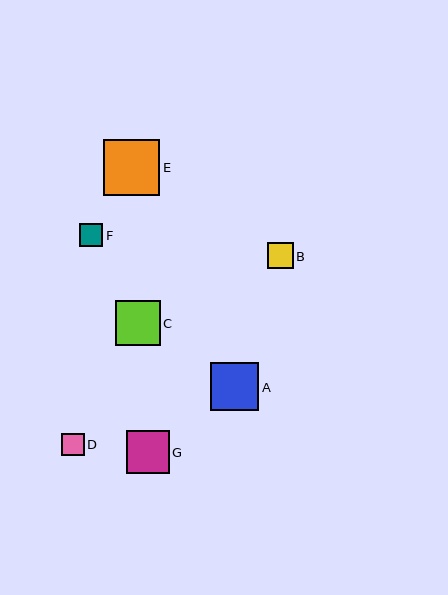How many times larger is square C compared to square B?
Square C is approximately 1.8 times the size of square B.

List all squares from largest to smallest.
From largest to smallest: E, A, C, G, B, F, D.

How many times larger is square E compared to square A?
Square E is approximately 1.2 times the size of square A.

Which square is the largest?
Square E is the largest with a size of approximately 56 pixels.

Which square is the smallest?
Square D is the smallest with a size of approximately 22 pixels.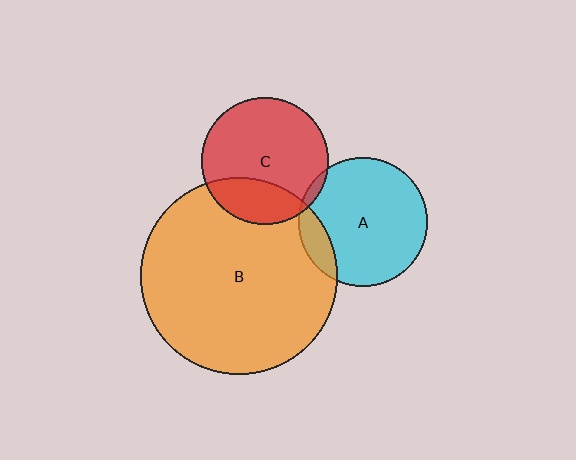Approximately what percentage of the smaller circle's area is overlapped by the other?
Approximately 15%.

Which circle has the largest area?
Circle B (orange).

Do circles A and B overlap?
Yes.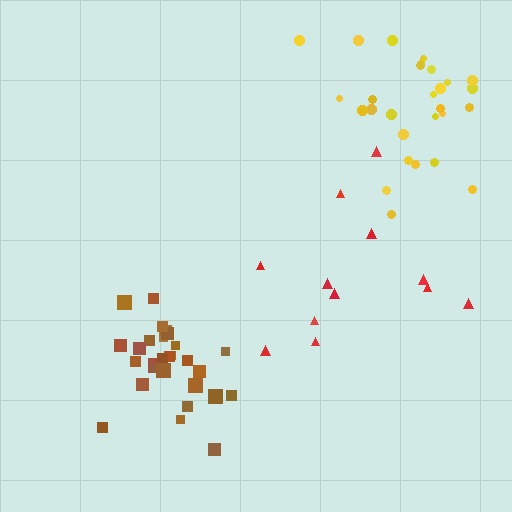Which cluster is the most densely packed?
Brown.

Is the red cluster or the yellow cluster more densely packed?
Yellow.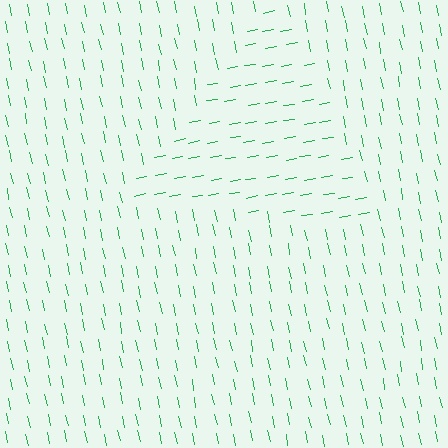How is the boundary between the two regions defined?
The boundary is defined purely by a change in line orientation (approximately 88 degrees difference). All lines are the same color and thickness.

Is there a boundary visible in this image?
Yes, there is a texture boundary formed by a change in line orientation.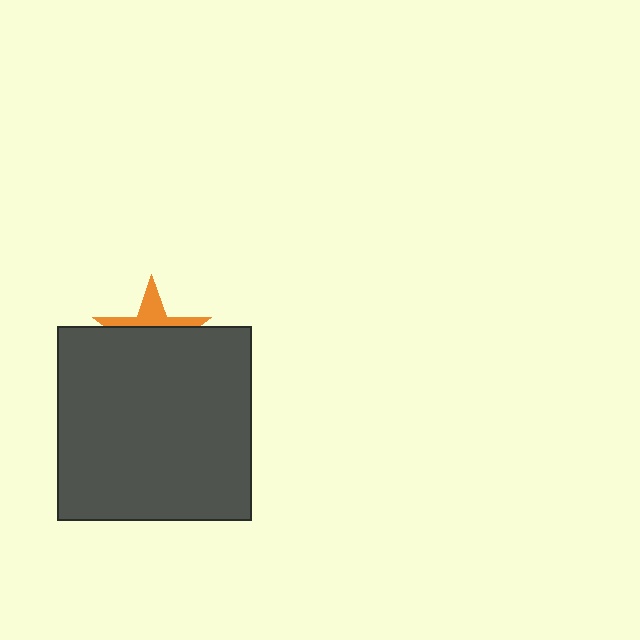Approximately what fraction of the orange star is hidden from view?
Roughly 67% of the orange star is hidden behind the dark gray square.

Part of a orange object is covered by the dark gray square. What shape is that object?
It is a star.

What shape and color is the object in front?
The object in front is a dark gray square.